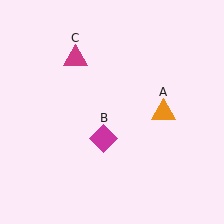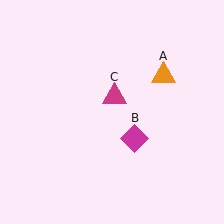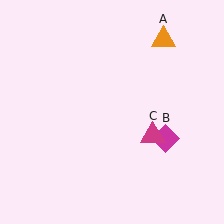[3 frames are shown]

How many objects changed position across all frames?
3 objects changed position: orange triangle (object A), magenta diamond (object B), magenta triangle (object C).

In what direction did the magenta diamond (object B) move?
The magenta diamond (object B) moved right.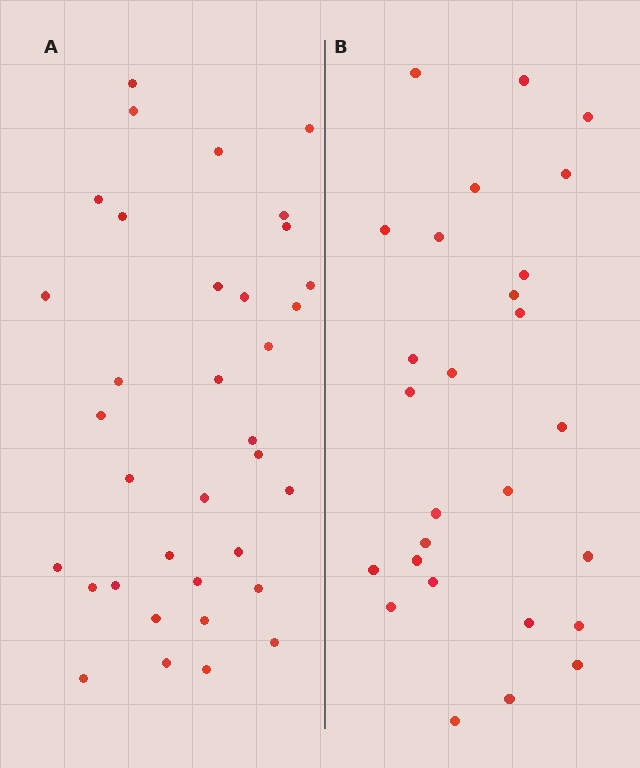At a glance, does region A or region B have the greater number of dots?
Region A (the left region) has more dots.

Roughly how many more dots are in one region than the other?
Region A has roughly 8 or so more dots than region B.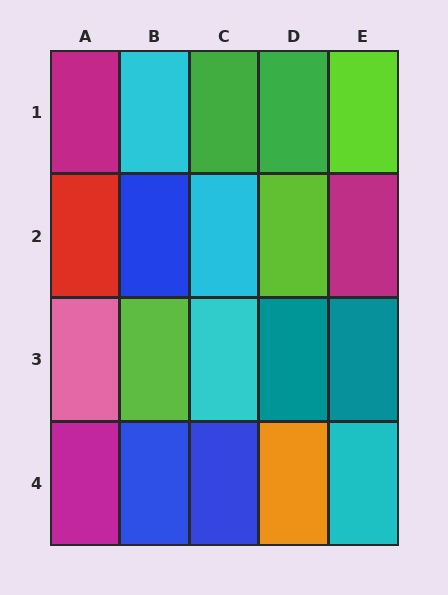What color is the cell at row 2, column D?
Lime.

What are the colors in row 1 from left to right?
Magenta, cyan, green, green, lime.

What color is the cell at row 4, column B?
Blue.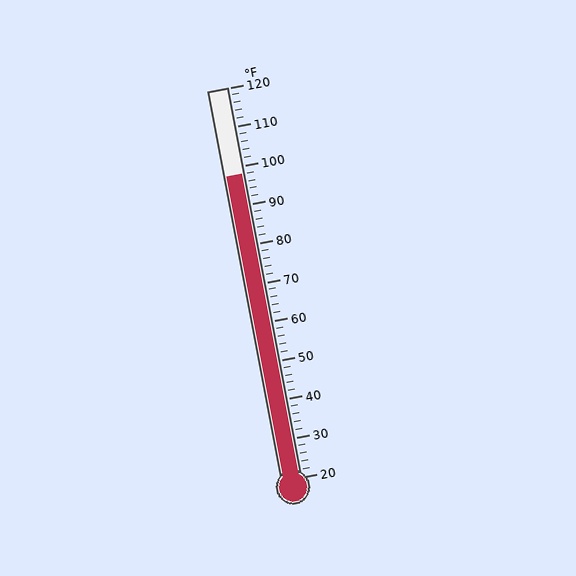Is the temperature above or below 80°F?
The temperature is above 80°F.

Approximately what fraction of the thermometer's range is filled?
The thermometer is filled to approximately 80% of its range.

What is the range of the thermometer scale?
The thermometer scale ranges from 20°F to 120°F.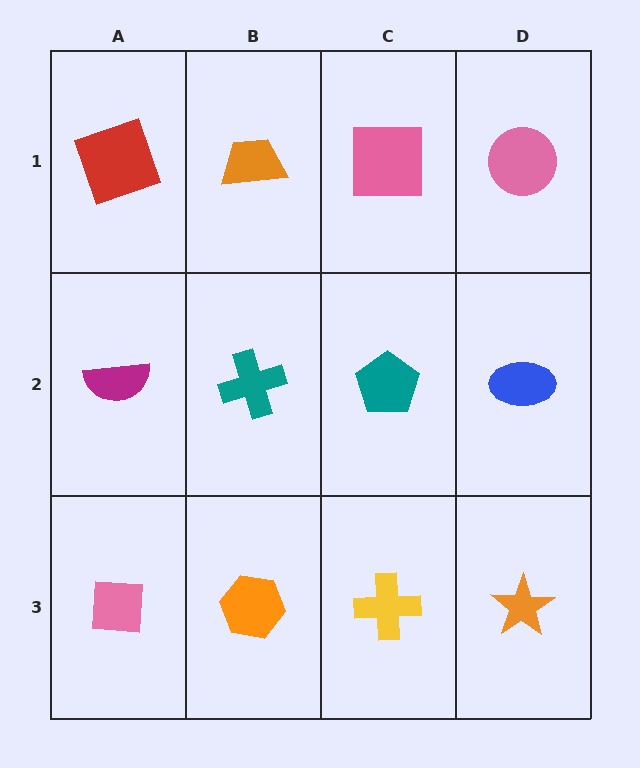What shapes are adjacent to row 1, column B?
A teal cross (row 2, column B), a red square (row 1, column A), a pink square (row 1, column C).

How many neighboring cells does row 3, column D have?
2.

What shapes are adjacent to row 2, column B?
An orange trapezoid (row 1, column B), an orange hexagon (row 3, column B), a magenta semicircle (row 2, column A), a teal pentagon (row 2, column C).